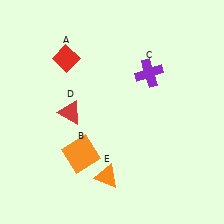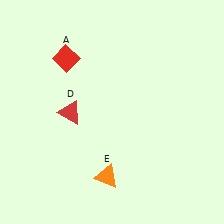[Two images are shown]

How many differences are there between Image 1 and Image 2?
There are 2 differences between the two images.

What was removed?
The orange square (B), the purple cross (C) were removed in Image 2.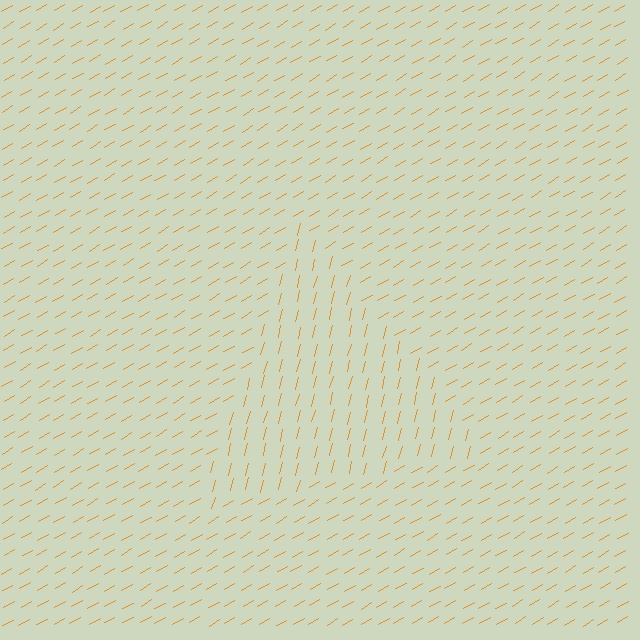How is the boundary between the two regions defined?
The boundary is defined purely by a change in line orientation (approximately 45 degrees difference). All lines are the same color and thickness.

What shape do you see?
I see a triangle.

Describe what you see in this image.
The image is filled with small orange line segments. A triangle region in the image has lines oriented differently from the surrounding lines, creating a visible texture boundary.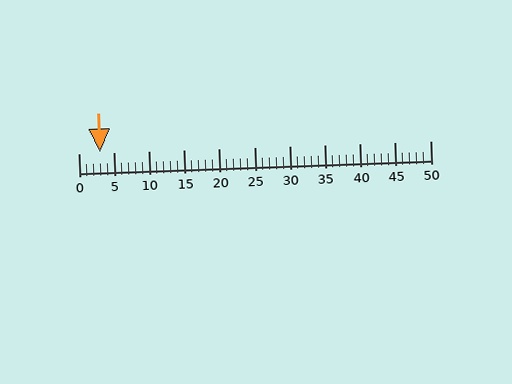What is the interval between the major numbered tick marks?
The major tick marks are spaced 5 units apart.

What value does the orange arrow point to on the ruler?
The orange arrow points to approximately 3.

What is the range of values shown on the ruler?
The ruler shows values from 0 to 50.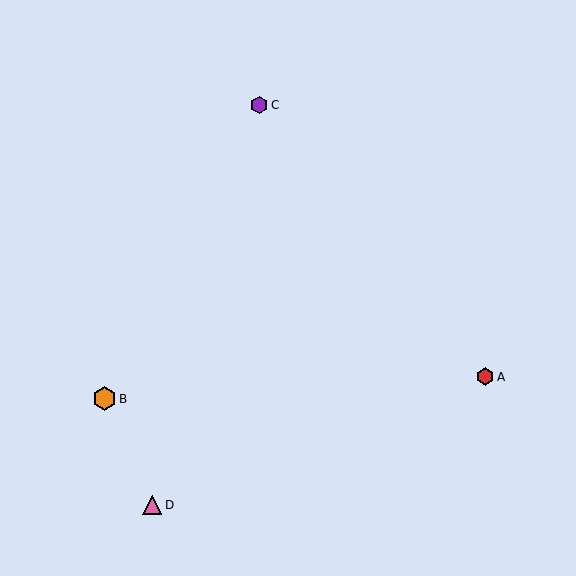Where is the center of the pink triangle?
The center of the pink triangle is at (152, 505).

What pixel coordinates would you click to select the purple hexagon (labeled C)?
Click at (259, 105) to select the purple hexagon C.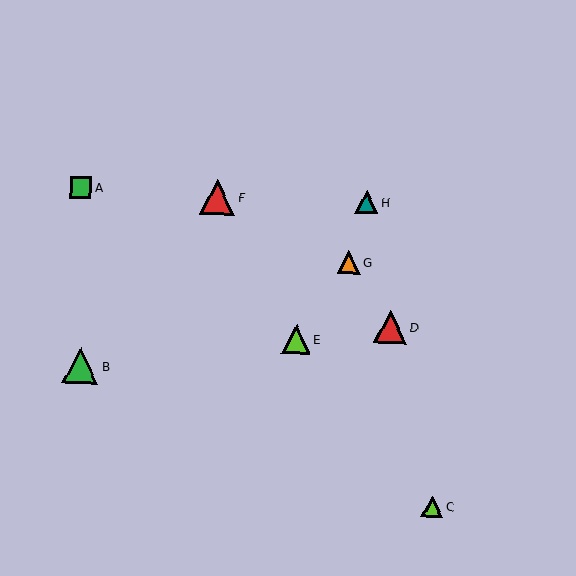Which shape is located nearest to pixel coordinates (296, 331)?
The lime triangle (labeled E) at (296, 339) is nearest to that location.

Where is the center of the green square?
The center of the green square is at (81, 187).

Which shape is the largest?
The green triangle (labeled B) is the largest.